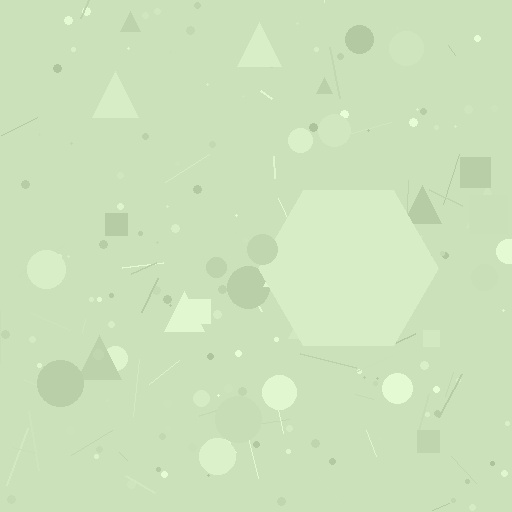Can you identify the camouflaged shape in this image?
The camouflaged shape is a hexagon.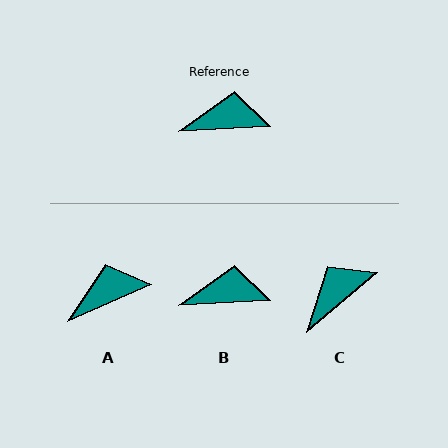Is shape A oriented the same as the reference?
No, it is off by about 21 degrees.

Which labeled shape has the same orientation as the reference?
B.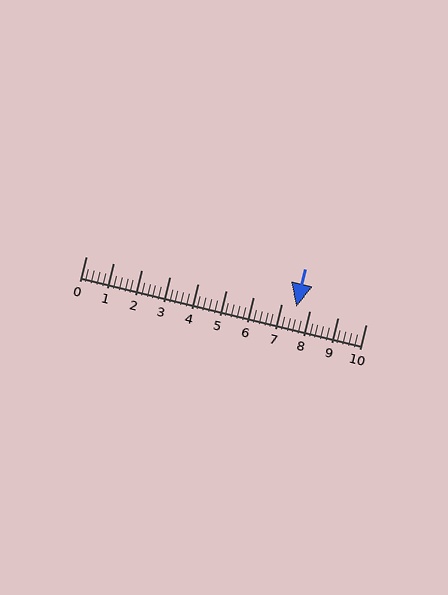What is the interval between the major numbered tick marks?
The major tick marks are spaced 1 units apart.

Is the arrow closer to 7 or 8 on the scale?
The arrow is closer to 8.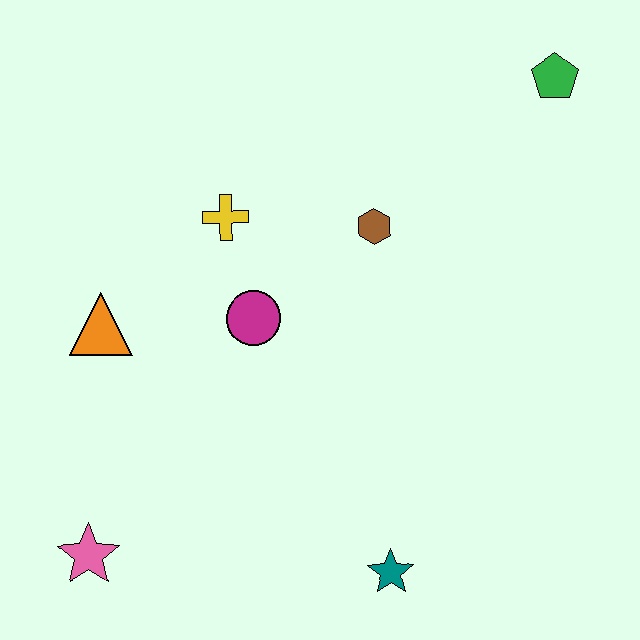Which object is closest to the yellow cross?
The magenta circle is closest to the yellow cross.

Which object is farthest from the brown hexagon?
The pink star is farthest from the brown hexagon.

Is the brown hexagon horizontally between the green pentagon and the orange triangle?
Yes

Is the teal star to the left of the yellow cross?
No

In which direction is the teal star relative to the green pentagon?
The teal star is below the green pentagon.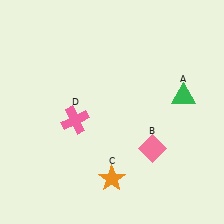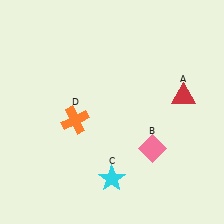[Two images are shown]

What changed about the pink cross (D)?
In Image 1, D is pink. In Image 2, it changed to orange.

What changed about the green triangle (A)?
In Image 1, A is green. In Image 2, it changed to red.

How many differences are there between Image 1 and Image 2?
There are 3 differences between the two images.